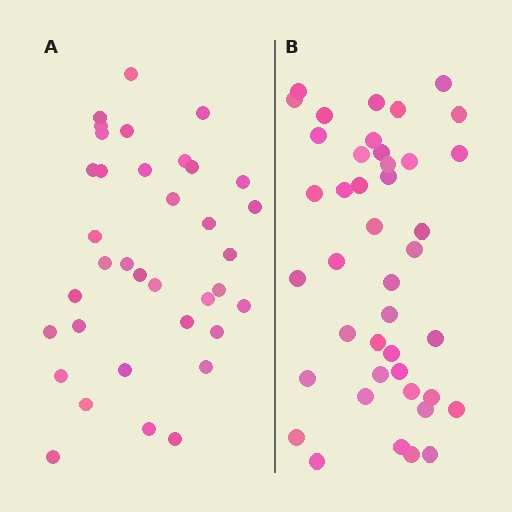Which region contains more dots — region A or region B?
Region B (the right region) has more dots.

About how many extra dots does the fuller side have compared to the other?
Region B has about 6 more dots than region A.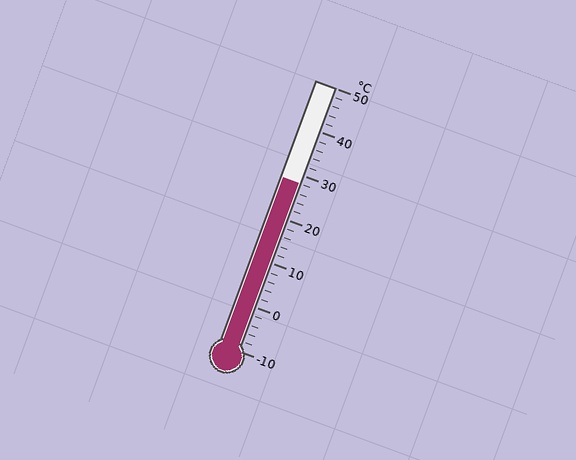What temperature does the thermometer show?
The thermometer shows approximately 28°C.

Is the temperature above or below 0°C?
The temperature is above 0°C.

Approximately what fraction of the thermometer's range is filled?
The thermometer is filled to approximately 65% of its range.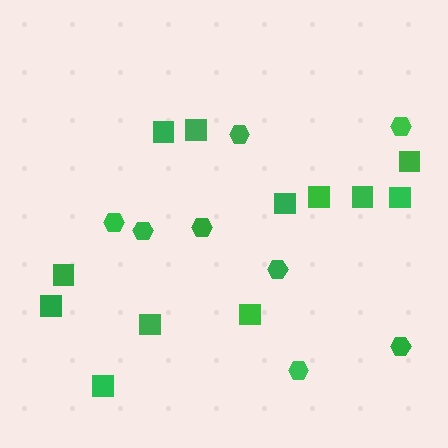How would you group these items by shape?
There are 2 groups: one group of hexagons (8) and one group of squares (12).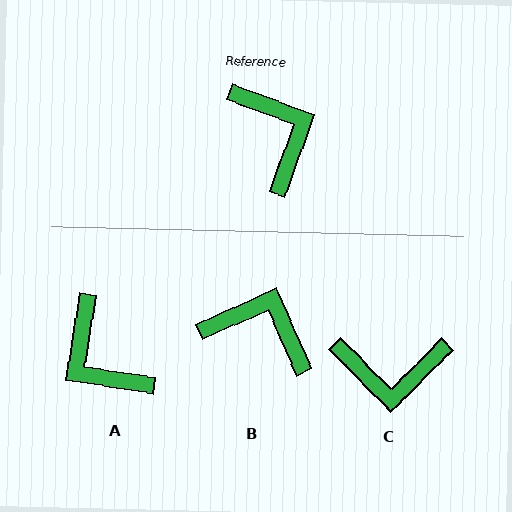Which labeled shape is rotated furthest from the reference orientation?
A, about 169 degrees away.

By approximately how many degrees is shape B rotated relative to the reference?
Approximately 44 degrees counter-clockwise.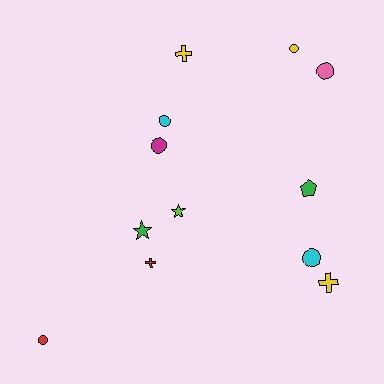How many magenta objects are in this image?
There is 1 magenta object.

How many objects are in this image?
There are 12 objects.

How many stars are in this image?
There are 2 stars.